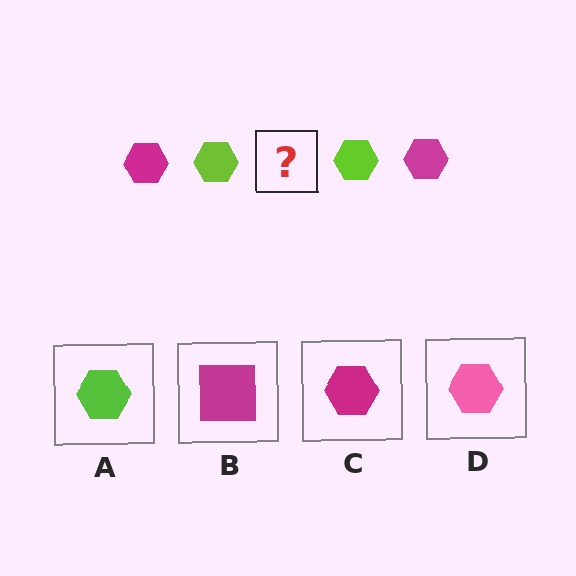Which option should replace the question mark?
Option C.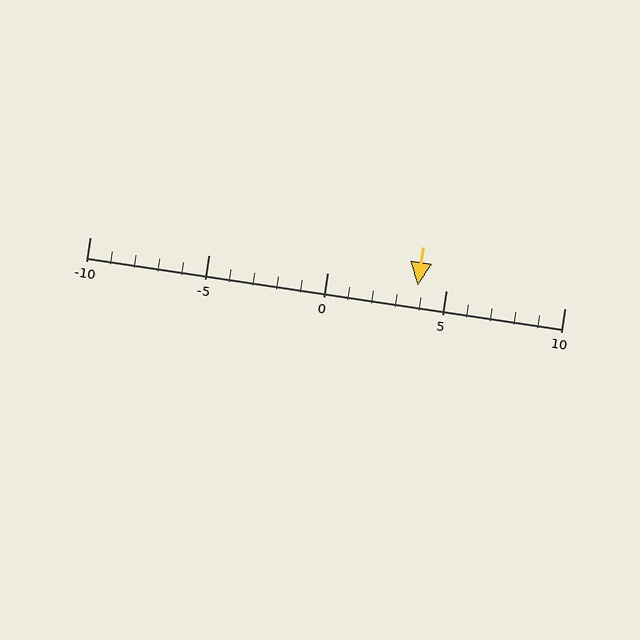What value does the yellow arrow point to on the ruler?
The yellow arrow points to approximately 4.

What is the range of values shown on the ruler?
The ruler shows values from -10 to 10.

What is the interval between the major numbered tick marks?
The major tick marks are spaced 5 units apart.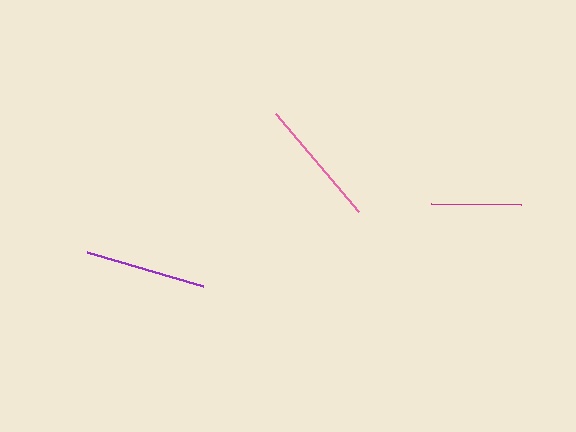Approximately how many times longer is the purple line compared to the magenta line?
The purple line is approximately 1.3 times the length of the magenta line.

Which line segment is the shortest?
The magenta line is the shortest at approximately 90 pixels.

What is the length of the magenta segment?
The magenta segment is approximately 90 pixels long.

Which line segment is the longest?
The pink line is the longest at approximately 129 pixels.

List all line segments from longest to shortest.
From longest to shortest: pink, purple, magenta.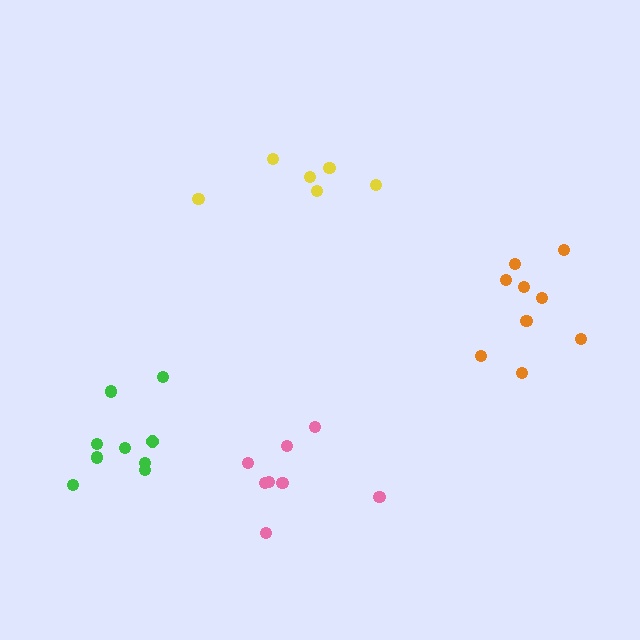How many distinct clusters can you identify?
There are 4 distinct clusters.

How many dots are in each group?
Group 1: 9 dots, Group 2: 8 dots, Group 3: 9 dots, Group 4: 6 dots (32 total).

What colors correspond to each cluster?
The clusters are colored: orange, pink, green, yellow.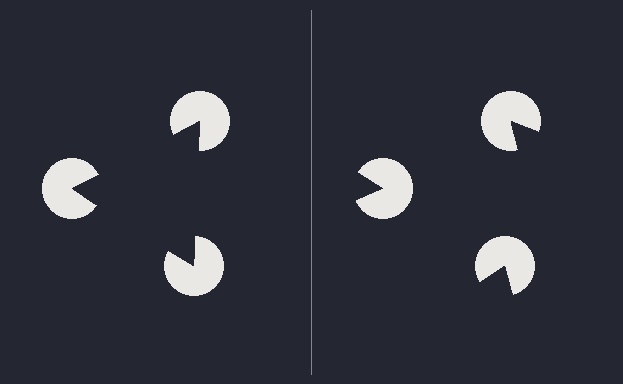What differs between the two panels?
The pac-man discs are positioned identically on both sides; only the wedge orientations differ. On the left they align to a triangle; on the right they are misaligned.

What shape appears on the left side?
An illusory triangle.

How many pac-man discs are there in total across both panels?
6 — 3 on each side.